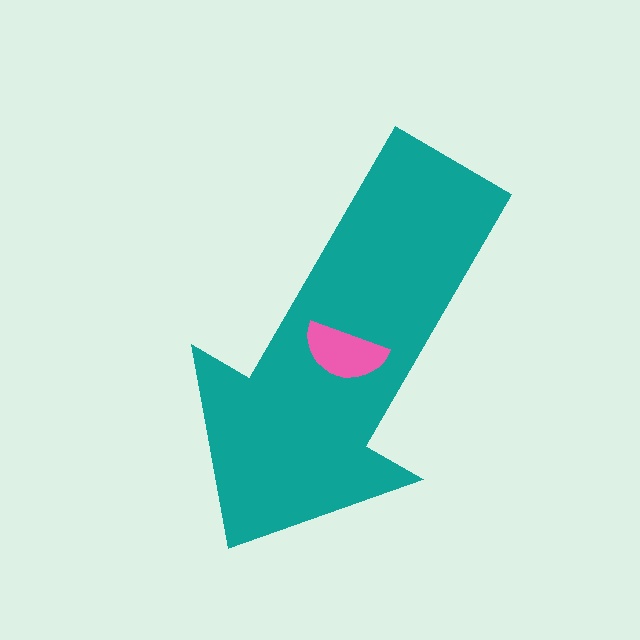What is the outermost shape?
The teal arrow.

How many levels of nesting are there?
2.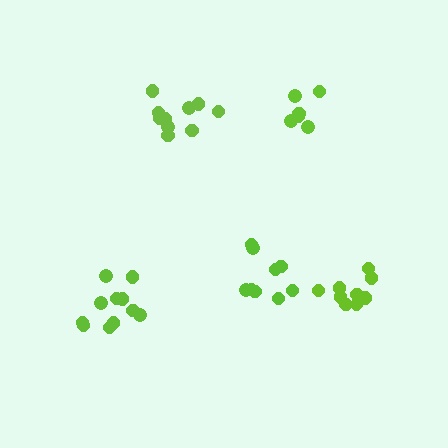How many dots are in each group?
Group 1: 9 dots, Group 2: 6 dots, Group 3: 10 dots, Group 4: 11 dots, Group 5: 11 dots (47 total).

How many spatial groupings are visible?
There are 5 spatial groupings.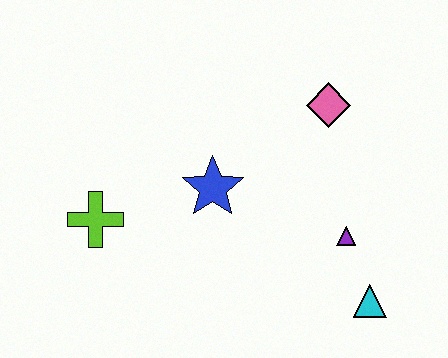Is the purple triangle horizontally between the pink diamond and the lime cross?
No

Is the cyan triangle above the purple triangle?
No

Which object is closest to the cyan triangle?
The purple triangle is closest to the cyan triangle.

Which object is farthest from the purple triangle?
The lime cross is farthest from the purple triangle.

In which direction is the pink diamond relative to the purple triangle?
The pink diamond is above the purple triangle.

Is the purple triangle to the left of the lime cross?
No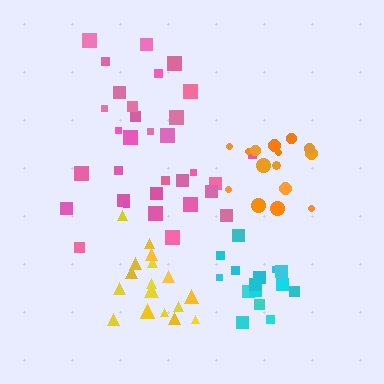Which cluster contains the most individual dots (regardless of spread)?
Pink (33).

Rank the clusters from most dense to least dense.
orange, yellow, cyan, pink.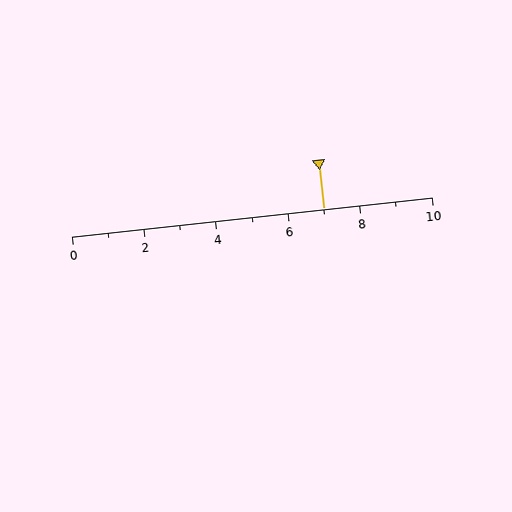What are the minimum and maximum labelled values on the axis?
The axis runs from 0 to 10.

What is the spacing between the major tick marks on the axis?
The major ticks are spaced 2 apart.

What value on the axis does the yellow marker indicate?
The marker indicates approximately 7.